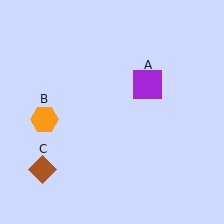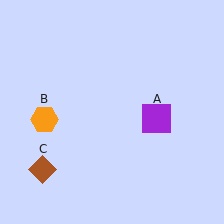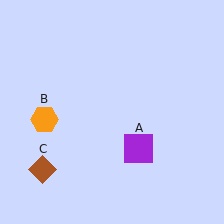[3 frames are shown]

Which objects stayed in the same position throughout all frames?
Orange hexagon (object B) and brown diamond (object C) remained stationary.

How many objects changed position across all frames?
1 object changed position: purple square (object A).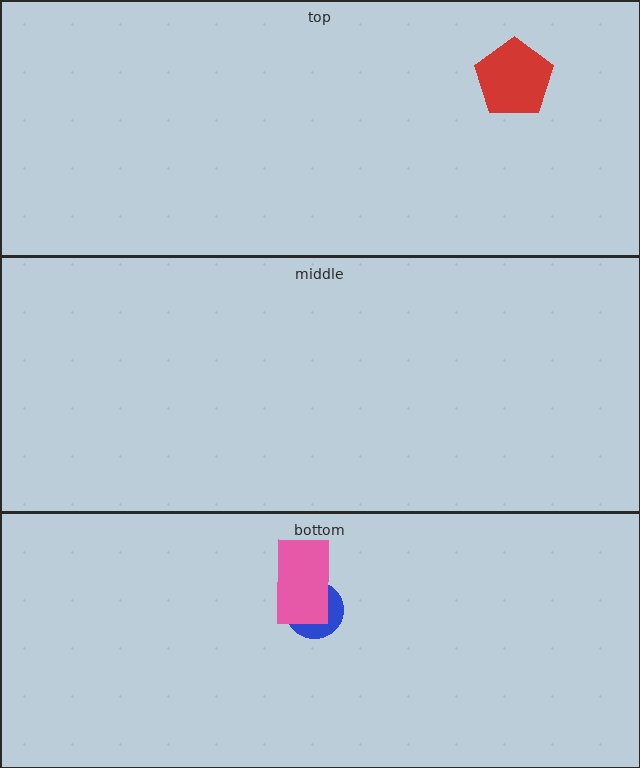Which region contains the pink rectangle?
The bottom region.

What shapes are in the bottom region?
The blue circle, the pink rectangle.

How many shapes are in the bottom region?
2.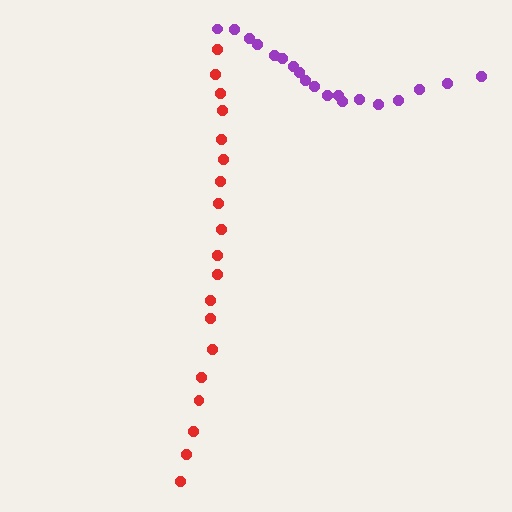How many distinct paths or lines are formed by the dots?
There are 2 distinct paths.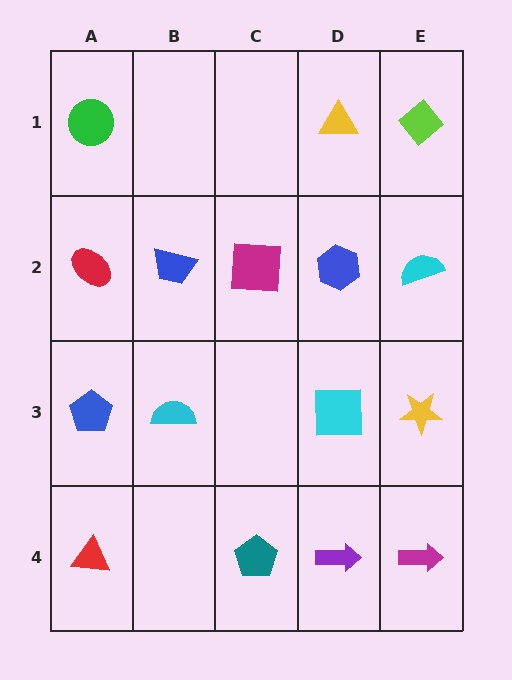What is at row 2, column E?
A cyan semicircle.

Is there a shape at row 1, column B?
No, that cell is empty.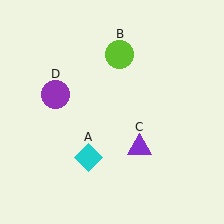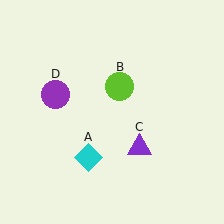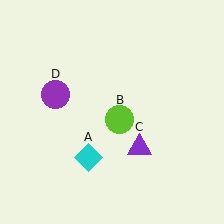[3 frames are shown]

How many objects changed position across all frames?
1 object changed position: lime circle (object B).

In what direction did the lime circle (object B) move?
The lime circle (object B) moved down.